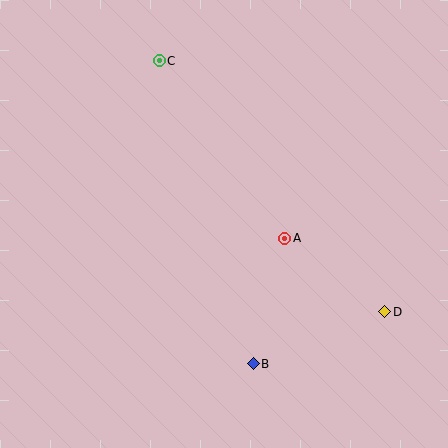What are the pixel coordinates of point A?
Point A is at (285, 238).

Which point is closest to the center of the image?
Point A at (285, 238) is closest to the center.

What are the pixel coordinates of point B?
Point B is at (253, 364).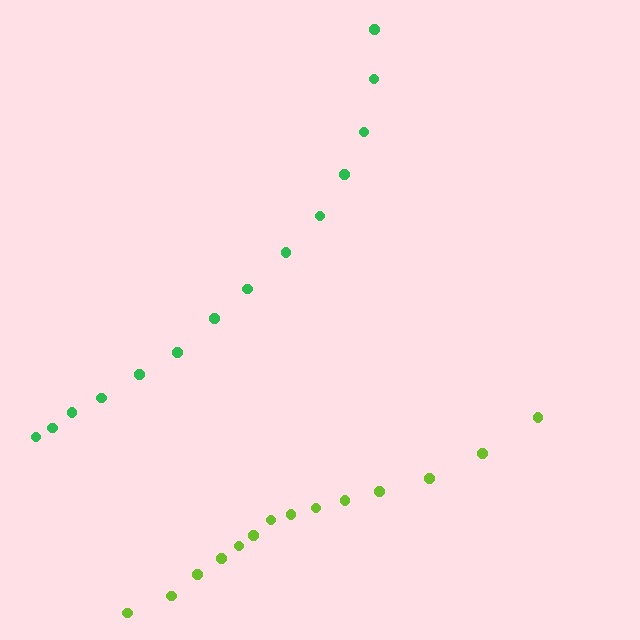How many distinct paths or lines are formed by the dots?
There are 2 distinct paths.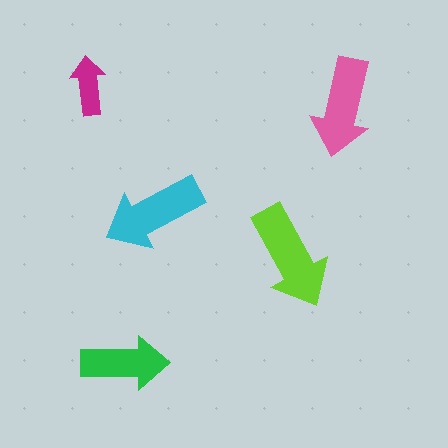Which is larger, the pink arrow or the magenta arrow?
The pink one.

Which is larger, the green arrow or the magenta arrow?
The green one.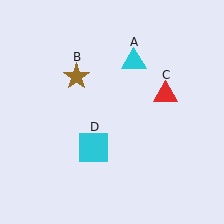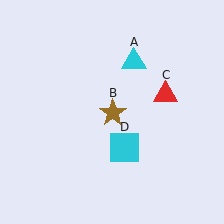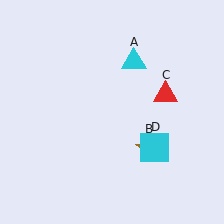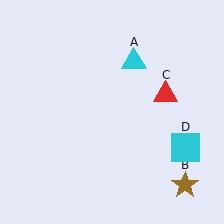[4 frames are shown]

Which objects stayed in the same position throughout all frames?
Cyan triangle (object A) and red triangle (object C) remained stationary.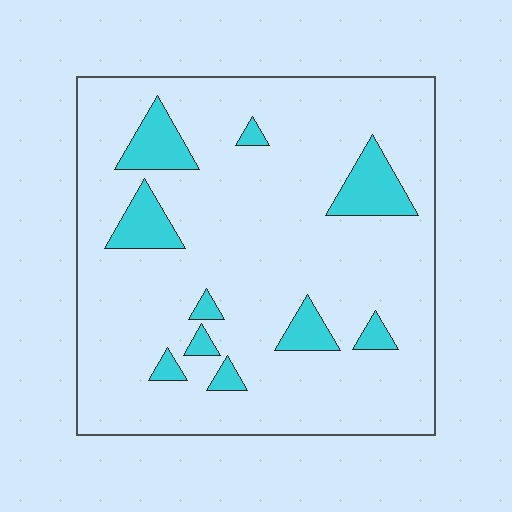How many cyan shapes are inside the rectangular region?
10.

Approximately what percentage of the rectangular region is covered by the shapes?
Approximately 15%.